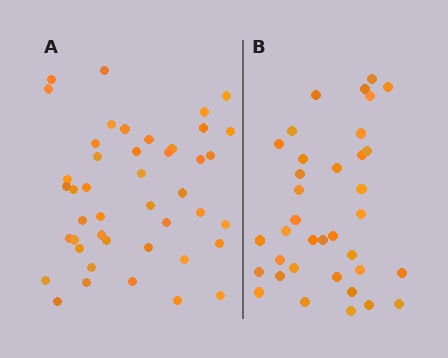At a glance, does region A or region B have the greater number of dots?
Region A (the left region) has more dots.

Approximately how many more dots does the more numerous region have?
Region A has roughly 8 or so more dots than region B.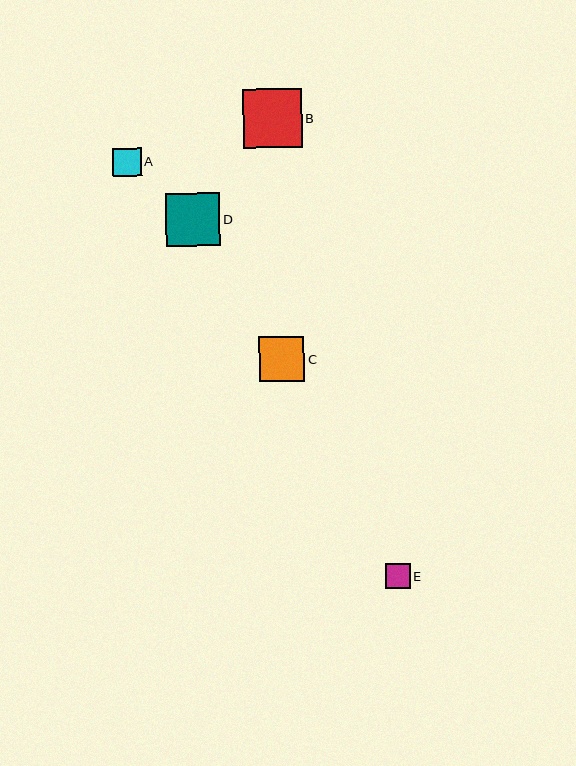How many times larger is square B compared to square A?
Square B is approximately 2.1 times the size of square A.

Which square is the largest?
Square B is the largest with a size of approximately 59 pixels.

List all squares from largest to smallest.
From largest to smallest: B, D, C, A, E.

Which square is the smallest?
Square E is the smallest with a size of approximately 25 pixels.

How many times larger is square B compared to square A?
Square B is approximately 2.1 times the size of square A.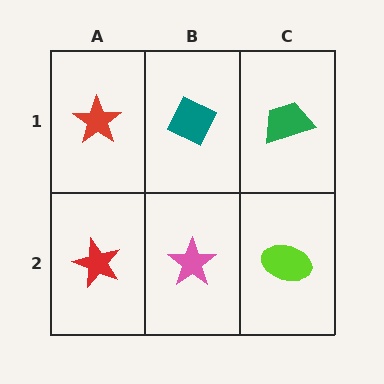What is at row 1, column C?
A green trapezoid.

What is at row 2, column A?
A red star.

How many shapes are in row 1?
3 shapes.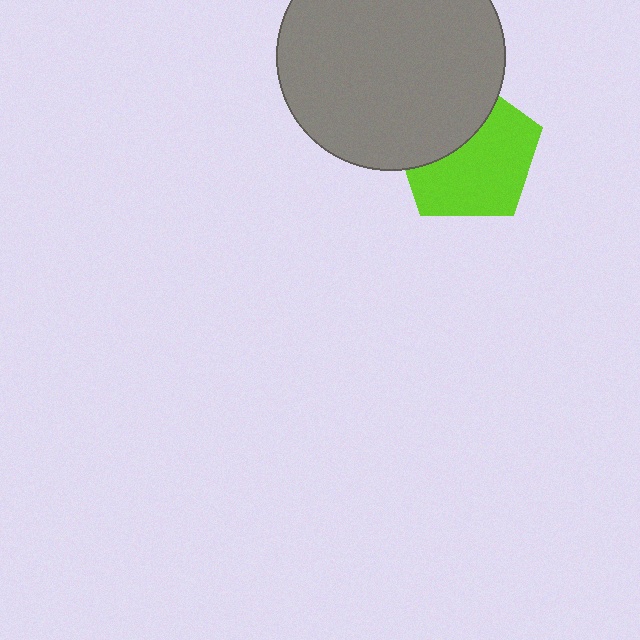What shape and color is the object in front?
The object in front is a gray circle.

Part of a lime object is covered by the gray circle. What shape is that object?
It is a pentagon.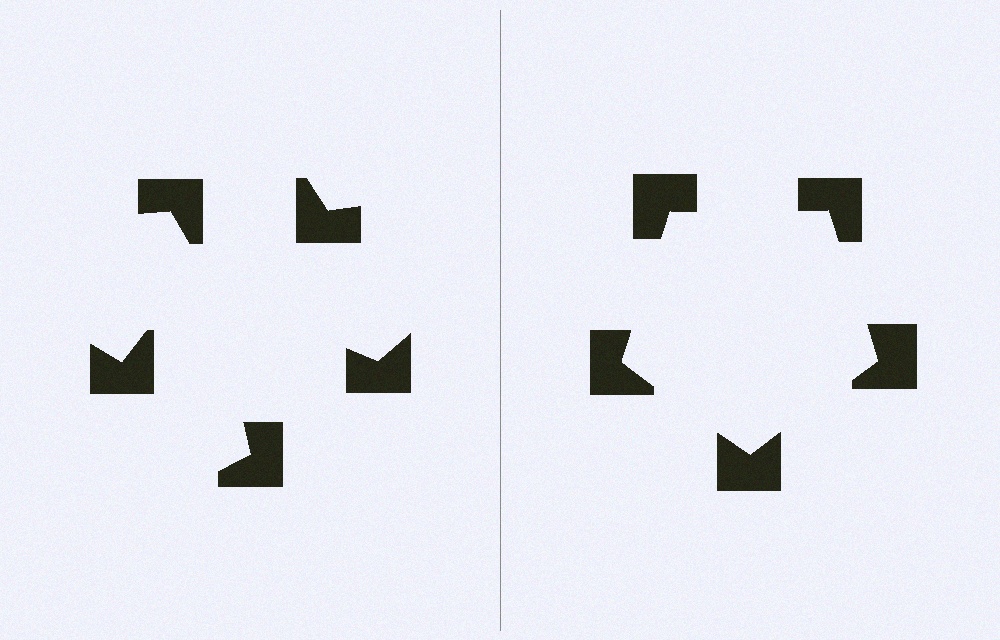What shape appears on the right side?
An illusory pentagon.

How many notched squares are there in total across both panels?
10 — 5 on each side.